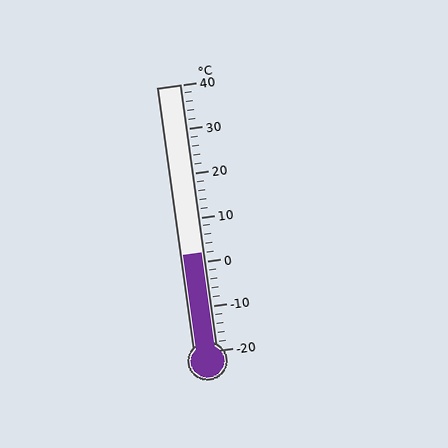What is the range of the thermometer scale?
The thermometer scale ranges from -20°C to 40°C.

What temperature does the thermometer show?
The thermometer shows approximately 2°C.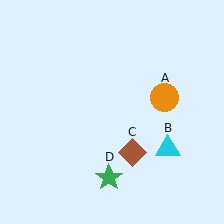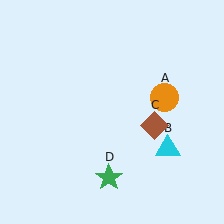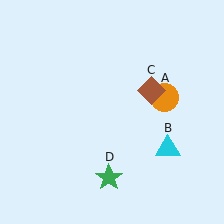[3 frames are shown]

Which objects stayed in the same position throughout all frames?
Orange circle (object A) and cyan triangle (object B) and green star (object D) remained stationary.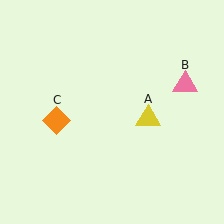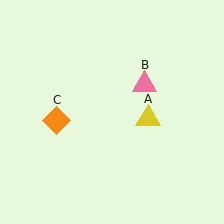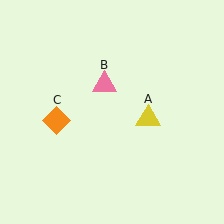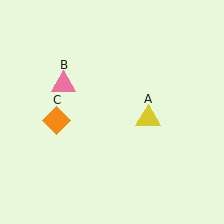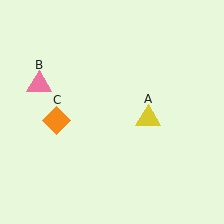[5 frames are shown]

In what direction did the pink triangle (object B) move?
The pink triangle (object B) moved left.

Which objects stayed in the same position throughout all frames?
Yellow triangle (object A) and orange diamond (object C) remained stationary.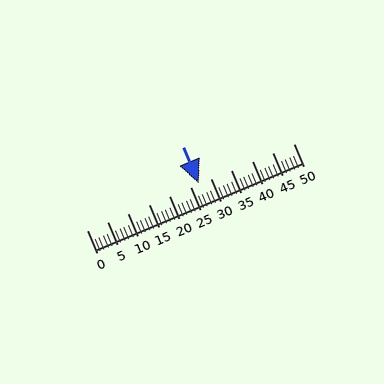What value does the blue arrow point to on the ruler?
The blue arrow points to approximately 27.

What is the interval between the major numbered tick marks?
The major tick marks are spaced 5 units apart.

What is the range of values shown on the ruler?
The ruler shows values from 0 to 50.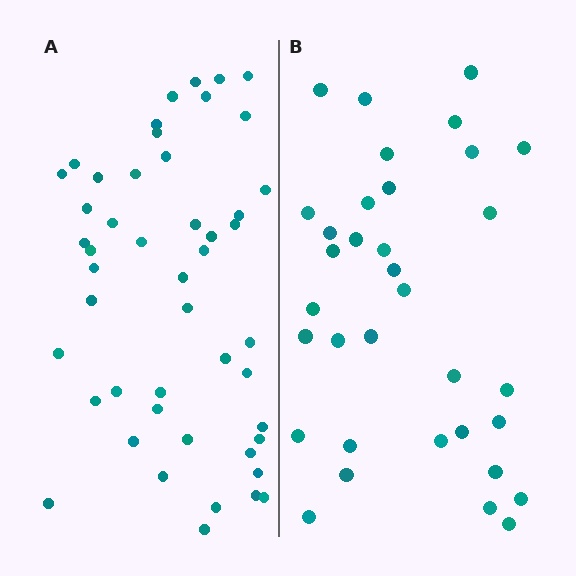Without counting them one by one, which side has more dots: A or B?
Region A (the left region) has more dots.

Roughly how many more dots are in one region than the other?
Region A has approximately 15 more dots than region B.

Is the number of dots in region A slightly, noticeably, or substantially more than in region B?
Region A has noticeably more, but not dramatically so. The ratio is roughly 1.4 to 1.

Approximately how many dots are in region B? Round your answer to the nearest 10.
About 30 dots. (The exact count is 34, which rounds to 30.)